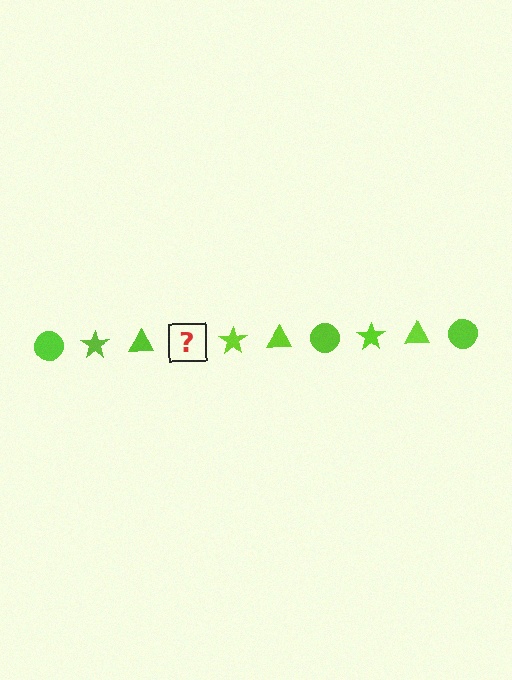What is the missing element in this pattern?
The missing element is a lime circle.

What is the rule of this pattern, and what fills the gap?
The rule is that the pattern cycles through circle, star, triangle shapes in lime. The gap should be filled with a lime circle.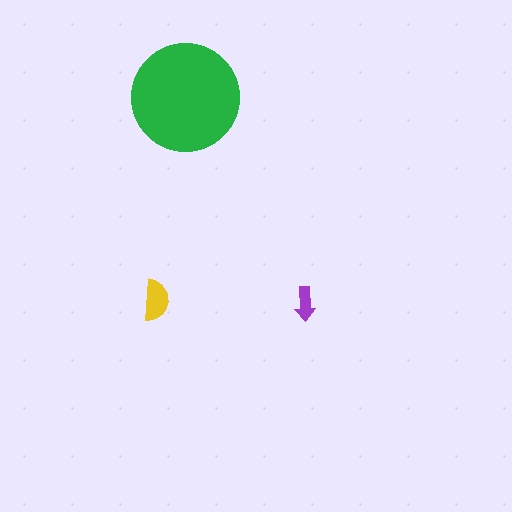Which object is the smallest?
The purple arrow.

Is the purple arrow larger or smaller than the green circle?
Smaller.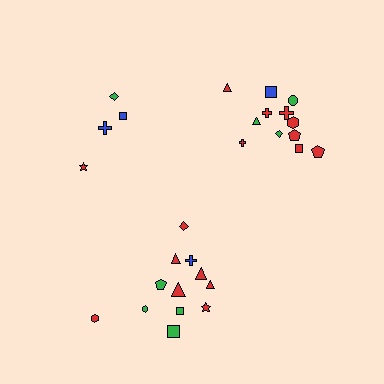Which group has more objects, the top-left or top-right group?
The top-right group.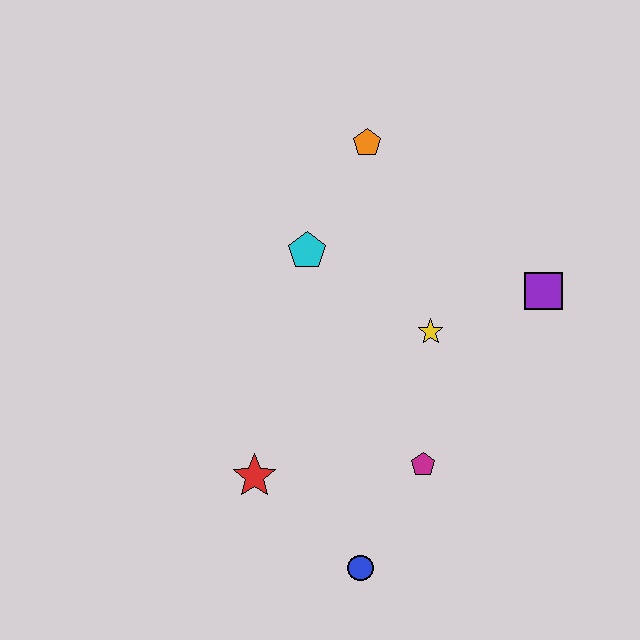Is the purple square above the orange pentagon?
No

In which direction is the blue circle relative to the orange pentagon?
The blue circle is below the orange pentagon.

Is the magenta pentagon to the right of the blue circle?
Yes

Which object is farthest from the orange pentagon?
The blue circle is farthest from the orange pentagon.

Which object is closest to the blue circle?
The magenta pentagon is closest to the blue circle.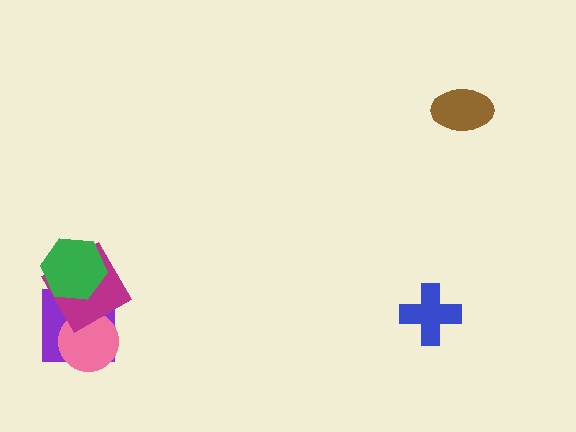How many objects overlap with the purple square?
3 objects overlap with the purple square.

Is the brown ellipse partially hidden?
No, no other shape covers it.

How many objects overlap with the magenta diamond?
3 objects overlap with the magenta diamond.